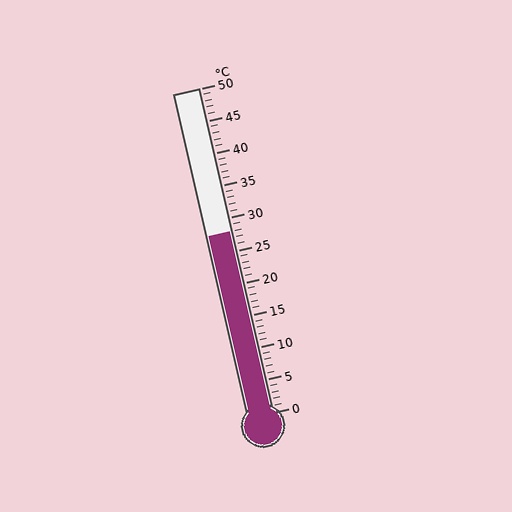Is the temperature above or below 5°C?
The temperature is above 5°C.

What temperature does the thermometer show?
The thermometer shows approximately 28°C.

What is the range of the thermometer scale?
The thermometer scale ranges from 0°C to 50°C.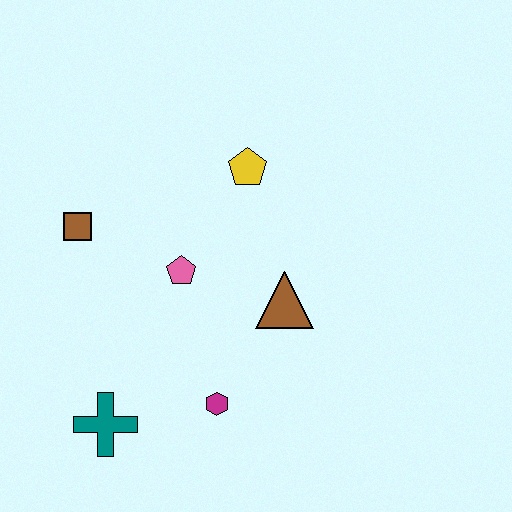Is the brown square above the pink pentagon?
Yes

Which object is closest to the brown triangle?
The pink pentagon is closest to the brown triangle.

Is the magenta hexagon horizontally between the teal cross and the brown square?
No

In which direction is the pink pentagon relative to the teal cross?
The pink pentagon is above the teal cross.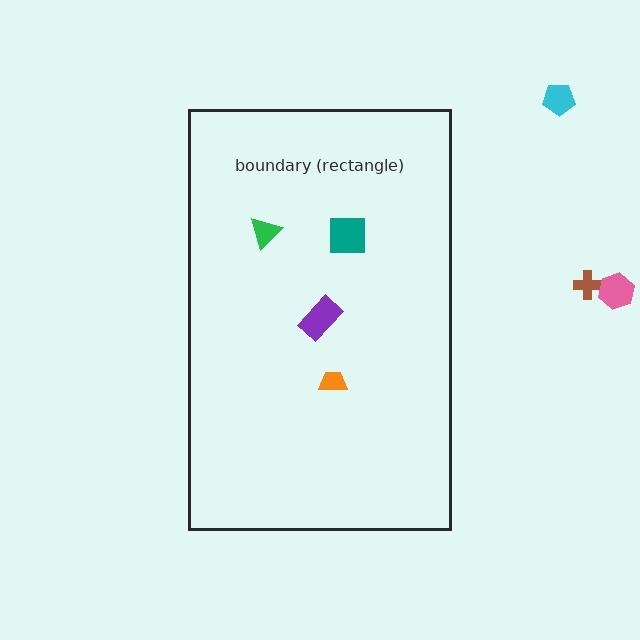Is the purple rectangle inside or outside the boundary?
Inside.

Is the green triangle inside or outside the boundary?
Inside.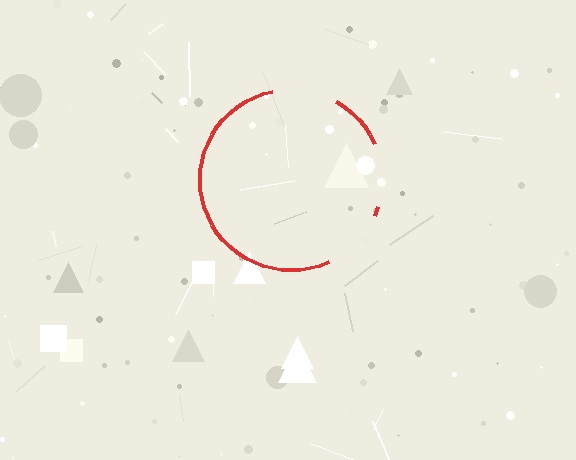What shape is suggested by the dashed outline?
The dashed outline suggests a circle.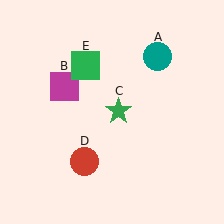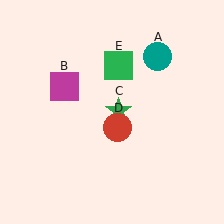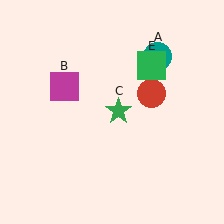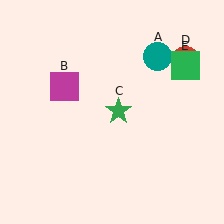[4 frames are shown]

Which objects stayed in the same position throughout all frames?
Teal circle (object A) and magenta square (object B) and green star (object C) remained stationary.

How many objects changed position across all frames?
2 objects changed position: red circle (object D), green square (object E).